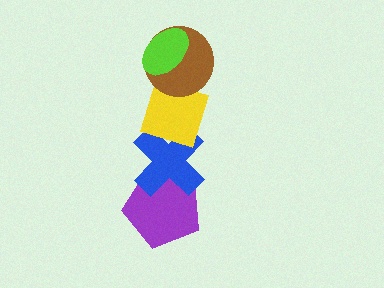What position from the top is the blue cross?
The blue cross is 4th from the top.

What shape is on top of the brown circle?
The lime ellipse is on top of the brown circle.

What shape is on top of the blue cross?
The yellow diamond is on top of the blue cross.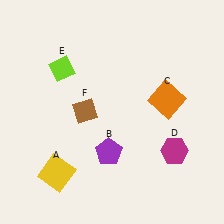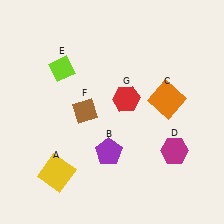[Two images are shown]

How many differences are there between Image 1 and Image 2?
There is 1 difference between the two images.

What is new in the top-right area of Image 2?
A red hexagon (G) was added in the top-right area of Image 2.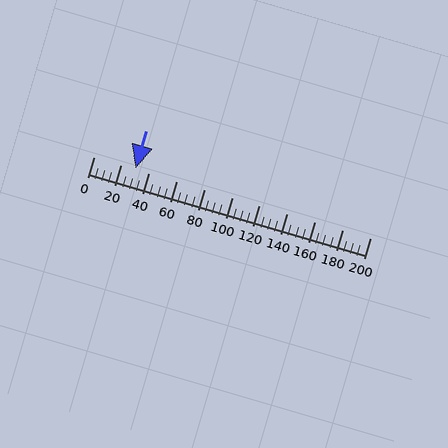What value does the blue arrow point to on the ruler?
The blue arrow points to approximately 30.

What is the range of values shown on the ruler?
The ruler shows values from 0 to 200.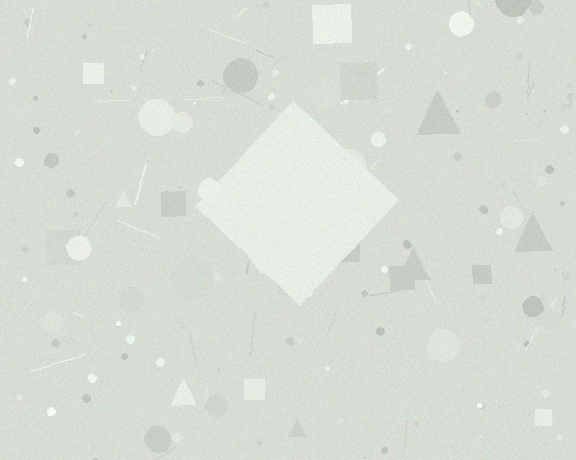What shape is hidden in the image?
A diamond is hidden in the image.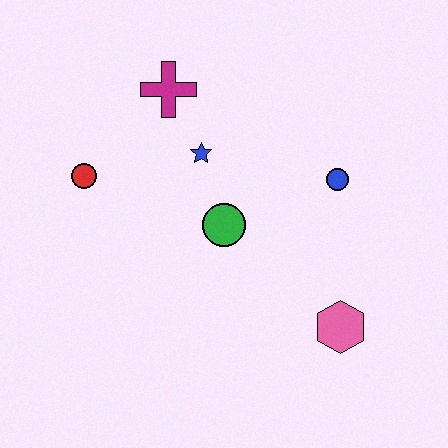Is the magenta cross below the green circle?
No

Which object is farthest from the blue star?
The pink hexagon is farthest from the blue star.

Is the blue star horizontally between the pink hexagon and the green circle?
No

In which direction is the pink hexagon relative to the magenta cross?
The pink hexagon is below the magenta cross.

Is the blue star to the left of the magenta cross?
No